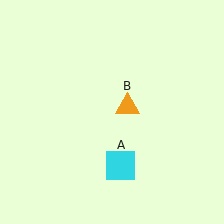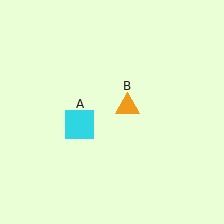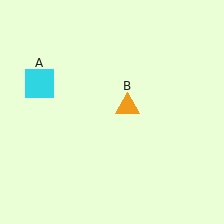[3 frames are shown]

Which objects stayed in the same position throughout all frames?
Orange triangle (object B) remained stationary.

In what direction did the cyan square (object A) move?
The cyan square (object A) moved up and to the left.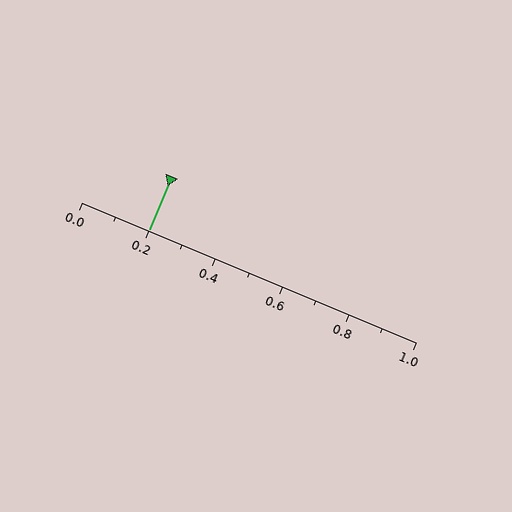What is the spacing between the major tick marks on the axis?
The major ticks are spaced 0.2 apart.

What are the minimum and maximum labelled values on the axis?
The axis runs from 0.0 to 1.0.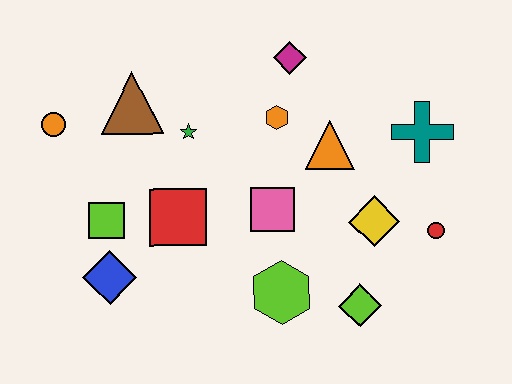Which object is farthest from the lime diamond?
The orange circle is farthest from the lime diamond.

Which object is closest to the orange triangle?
The orange hexagon is closest to the orange triangle.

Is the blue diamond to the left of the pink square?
Yes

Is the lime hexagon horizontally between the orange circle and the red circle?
Yes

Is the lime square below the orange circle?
Yes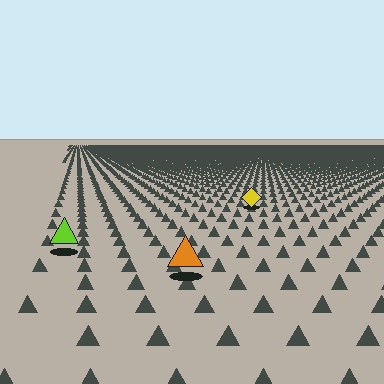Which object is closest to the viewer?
The orange triangle is closest. The texture marks near it are larger and more spread out.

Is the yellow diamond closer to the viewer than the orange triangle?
No. The orange triangle is closer — you can tell from the texture gradient: the ground texture is coarser near it.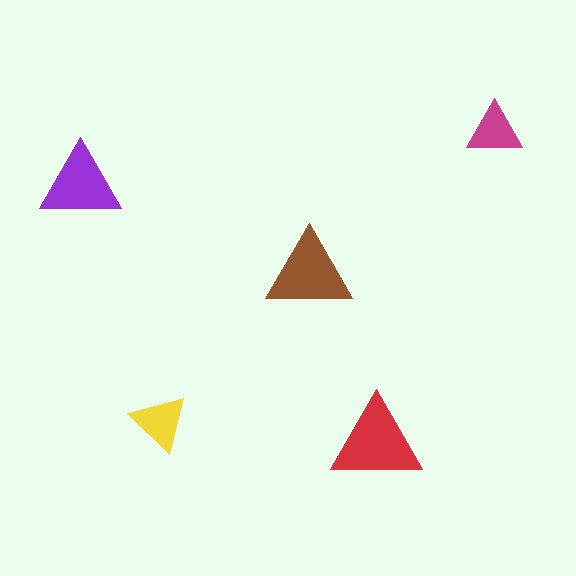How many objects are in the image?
There are 5 objects in the image.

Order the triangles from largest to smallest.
the red one, the brown one, the purple one, the yellow one, the magenta one.